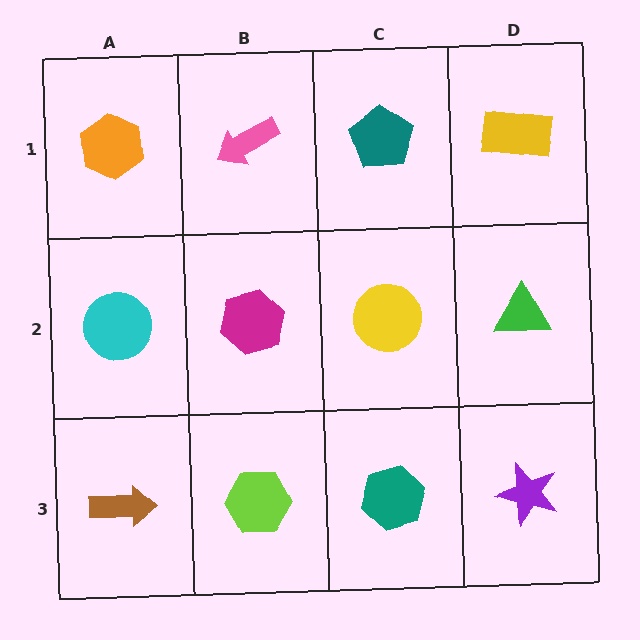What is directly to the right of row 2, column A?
A magenta hexagon.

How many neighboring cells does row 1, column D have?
2.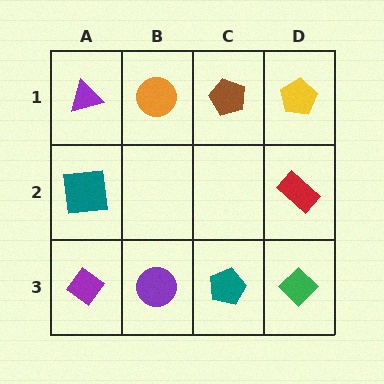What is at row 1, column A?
A purple triangle.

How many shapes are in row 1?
4 shapes.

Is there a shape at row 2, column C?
No, that cell is empty.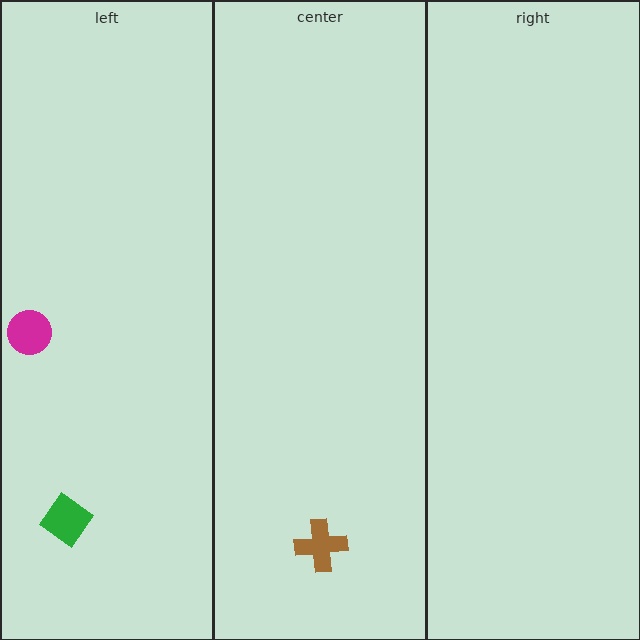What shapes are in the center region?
The brown cross.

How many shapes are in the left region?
2.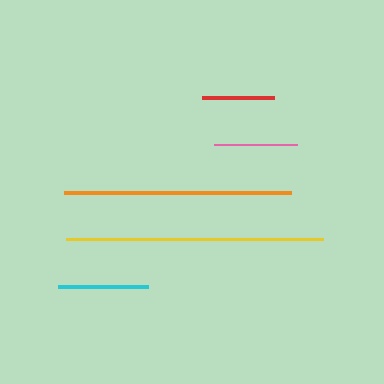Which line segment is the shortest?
The red line is the shortest at approximately 72 pixels.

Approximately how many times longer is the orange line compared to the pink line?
The orange line is approximately 2.7 times the length of the pink line.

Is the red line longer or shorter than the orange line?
The orange line is longer than the red line.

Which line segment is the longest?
The yellow line is the longest at approximately 257 pixels.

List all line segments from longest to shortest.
From longest to shortest: yellow, orange, cyan, pink, red.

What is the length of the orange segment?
The orange segment is approximately 227 pixels long.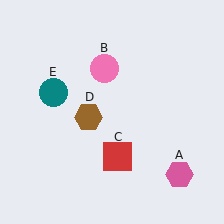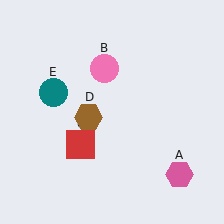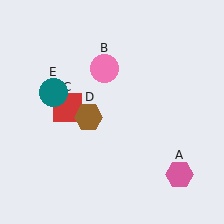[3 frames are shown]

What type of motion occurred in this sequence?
The red square (object C) rotated clockwise around the center of the scene.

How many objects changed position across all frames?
1 object changed position: red square (object C).